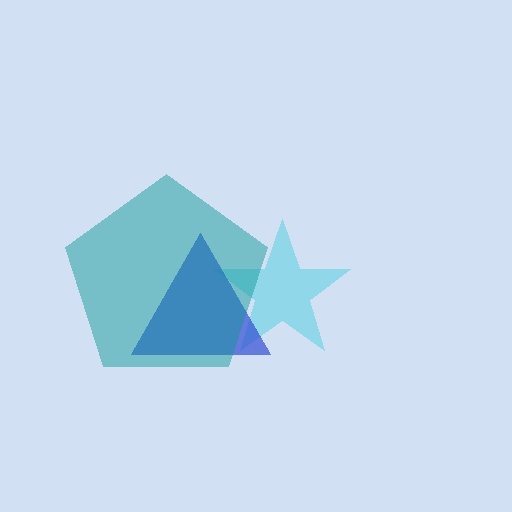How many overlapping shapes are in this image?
There are 3 overlapping shapes in the image.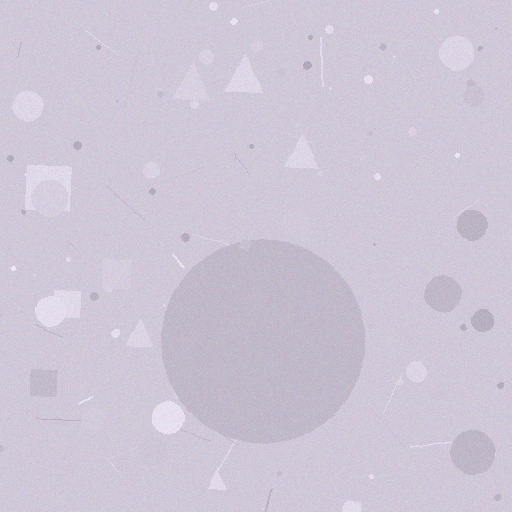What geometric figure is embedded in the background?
A circle is embedded in the background.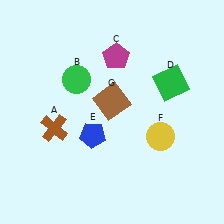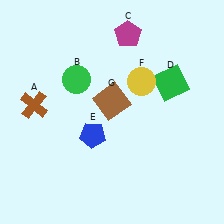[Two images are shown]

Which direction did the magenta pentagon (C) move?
The magenta pentagon (C) moved up.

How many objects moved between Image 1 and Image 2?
3 objects moved between the two images.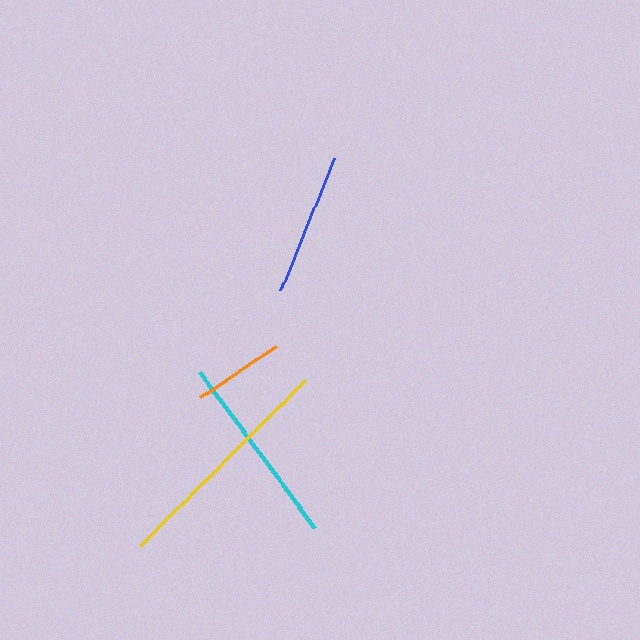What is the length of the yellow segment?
The yellow segment is approximately 234 pixels long.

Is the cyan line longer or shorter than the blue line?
The cyan line is longer than the blue line.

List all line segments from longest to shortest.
From longest to shortest: yellow, cyan, blue, orange.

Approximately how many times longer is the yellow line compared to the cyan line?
The yellow line is approximately 1.2 times the length of the cyan line.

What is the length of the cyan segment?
The cyan segment is approximately 193 pixels long.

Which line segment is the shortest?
The orange line is the shortest at approximately 92 pixels.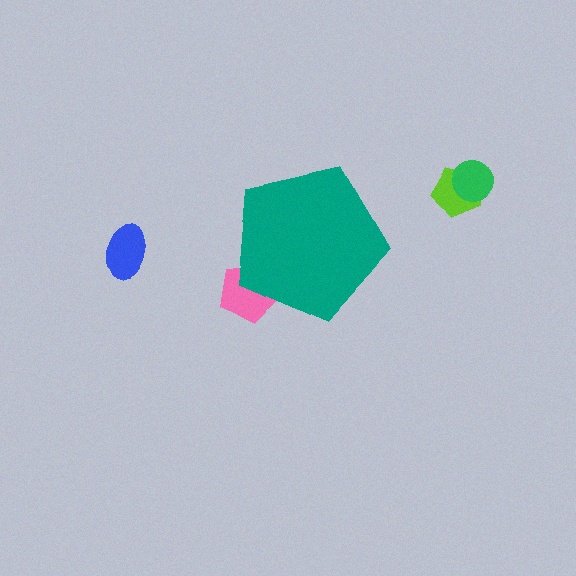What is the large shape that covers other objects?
A teal pentagon.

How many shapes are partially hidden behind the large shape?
1 shape is partially hidden.